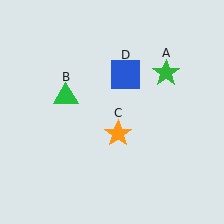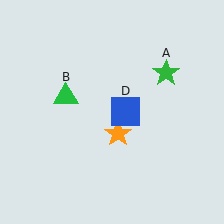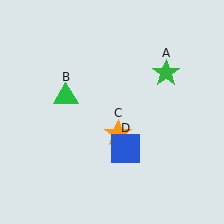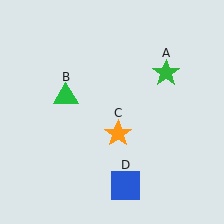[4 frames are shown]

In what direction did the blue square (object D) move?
The blue square (object D) moved down.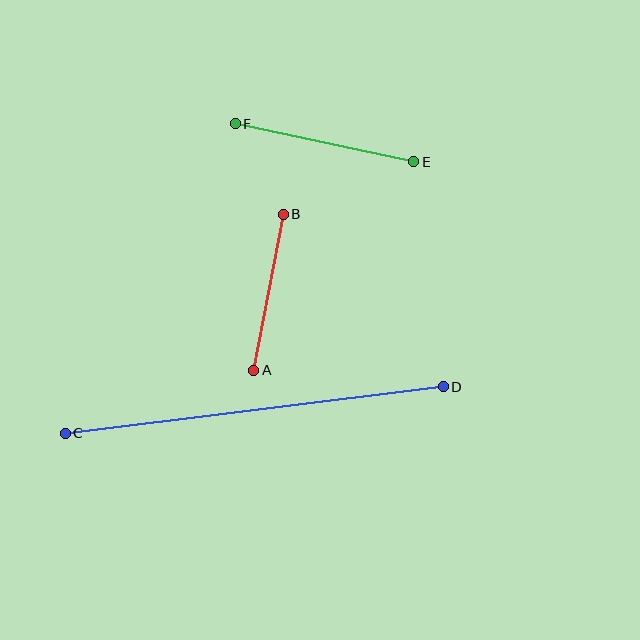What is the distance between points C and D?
The distance is approximately 381 pixels.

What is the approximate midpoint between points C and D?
The midpoint is at approximately (254, 410) pixels.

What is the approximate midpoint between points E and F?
The midpoint is at approximately (324, 143) pixels.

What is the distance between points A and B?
The distance is approximately 159 pixels.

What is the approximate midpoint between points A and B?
The midpoint is at approximately (268, 292) pixels.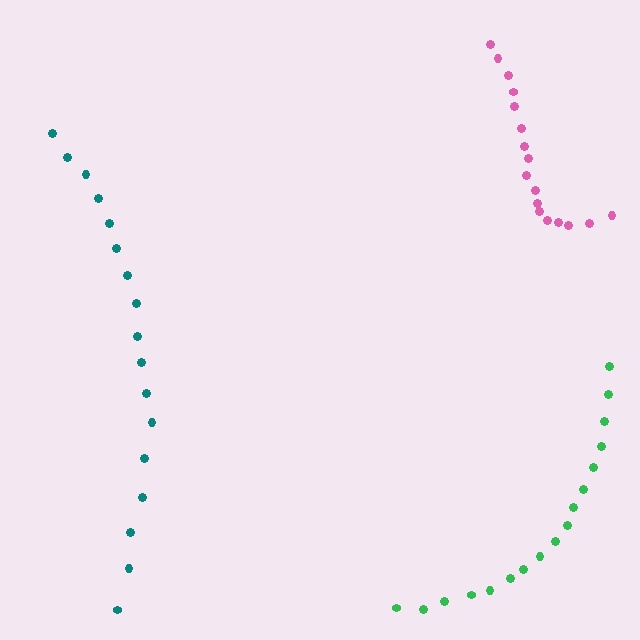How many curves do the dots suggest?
There are 3 distinct paths.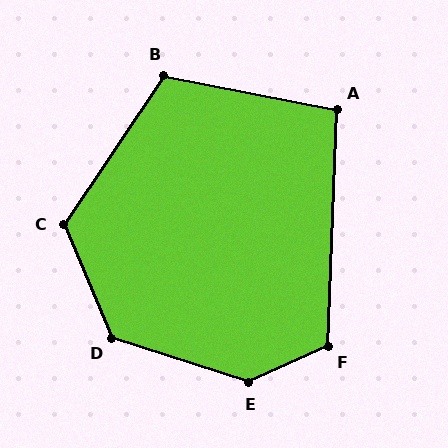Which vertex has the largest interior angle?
E, at approximately 137 degrees.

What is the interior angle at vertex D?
Approximately 131 degrees (obtuse).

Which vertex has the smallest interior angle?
A, at approximately 99 degrees.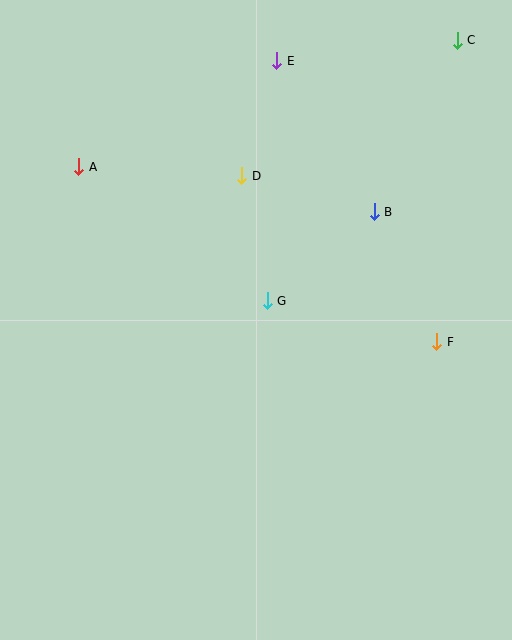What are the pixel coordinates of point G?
Point G is at (267, 301).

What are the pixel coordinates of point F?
Point F is at (437, 342).